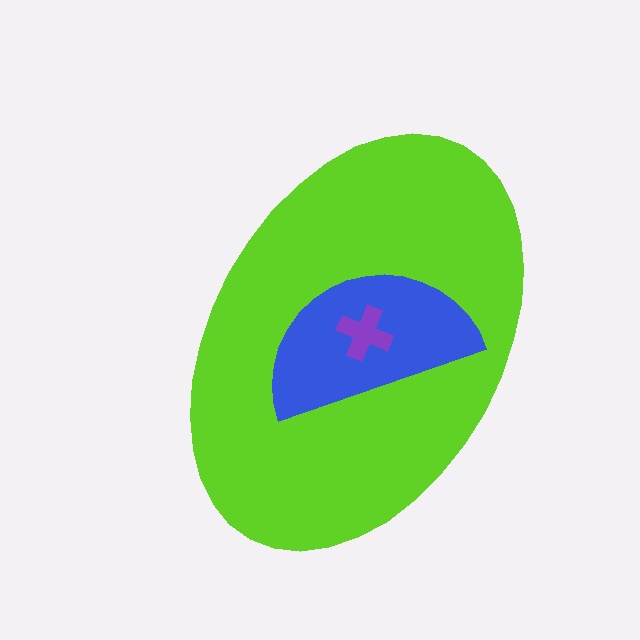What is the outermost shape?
The lime ellipse.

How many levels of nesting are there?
3.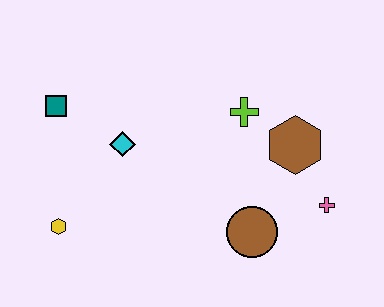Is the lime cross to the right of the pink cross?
No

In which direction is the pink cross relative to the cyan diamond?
The pink cross is to the right of the cyan diamond.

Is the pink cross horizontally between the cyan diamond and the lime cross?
No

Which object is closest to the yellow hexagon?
The cyan diamond is closest to the yellow hexagon.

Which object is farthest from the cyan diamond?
The pink cross is farthest from the cyan diamond.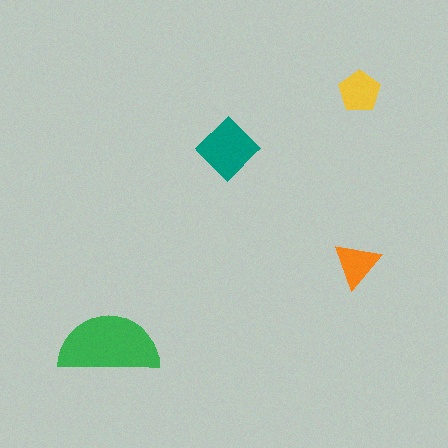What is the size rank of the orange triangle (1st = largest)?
4th.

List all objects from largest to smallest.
The green semicircle, the teal diamond, the yellow pentagon, the orange triangle.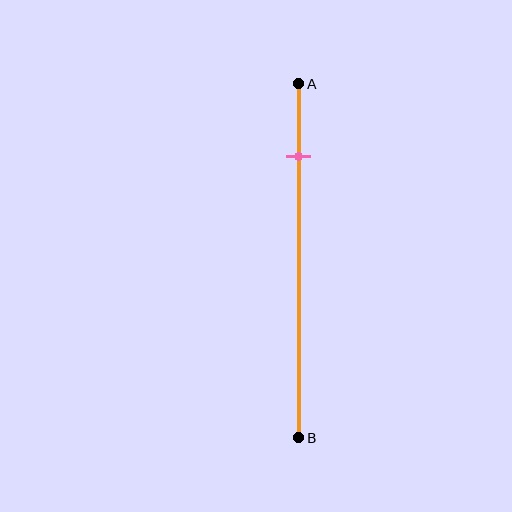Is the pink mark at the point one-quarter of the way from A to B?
No, the mark is at about 20% from A, not at the 25% one-quarter point.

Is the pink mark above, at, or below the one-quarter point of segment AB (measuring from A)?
The pink mark is above the one-quarter point of segment AB.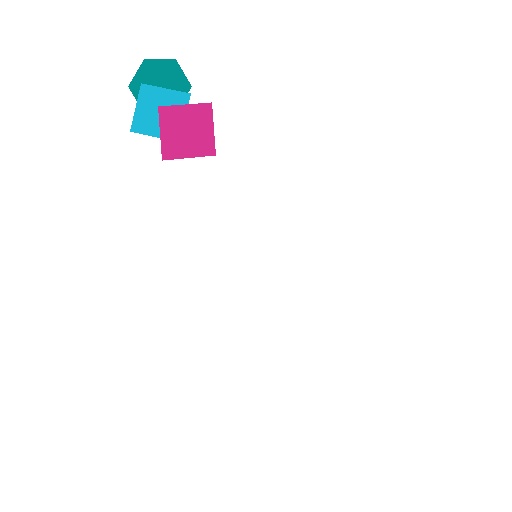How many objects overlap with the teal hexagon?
2 objects overlap with the teal hexagon.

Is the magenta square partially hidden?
No, no other shape covers it.